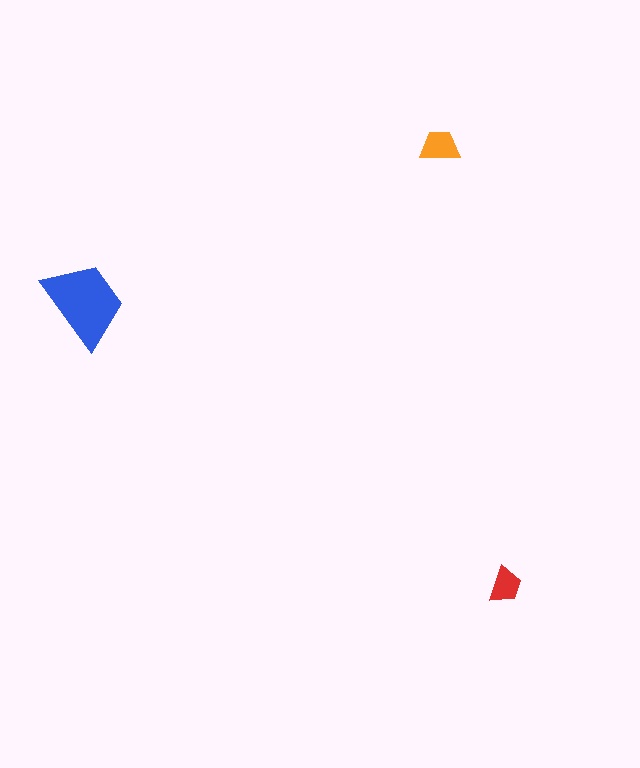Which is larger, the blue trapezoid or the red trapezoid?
The blue one.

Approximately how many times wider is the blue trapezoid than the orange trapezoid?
About 2 times wider.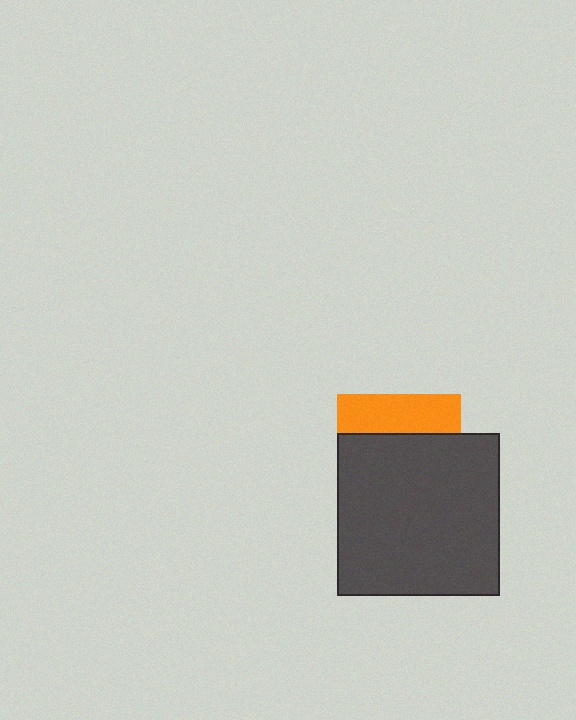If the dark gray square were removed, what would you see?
You would see the complete orange square.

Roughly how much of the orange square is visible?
A small part of it is visible (roughly 32%).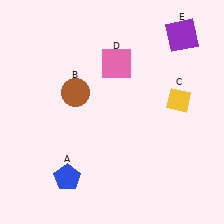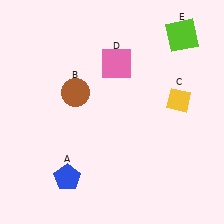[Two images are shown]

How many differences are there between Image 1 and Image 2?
There is 1 difference between the two images.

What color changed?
The square (E) changed from purple in Image 1 to lime in Image 2.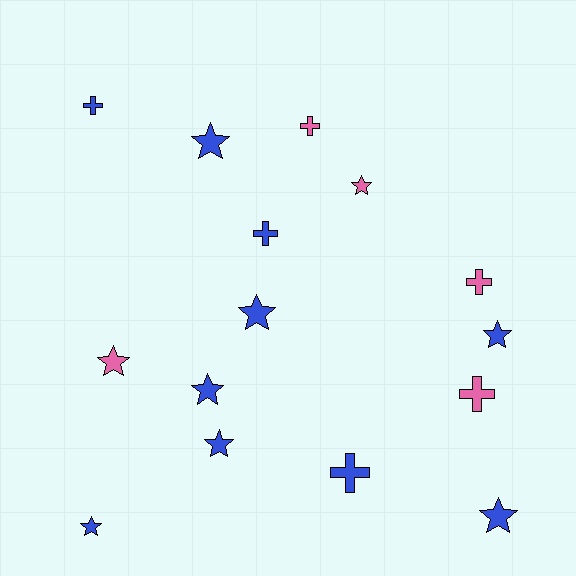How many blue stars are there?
There are 7 blue stars.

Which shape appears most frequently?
Star, with 9 objects.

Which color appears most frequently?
Blue, with 10 objects.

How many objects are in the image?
There are 15 objects.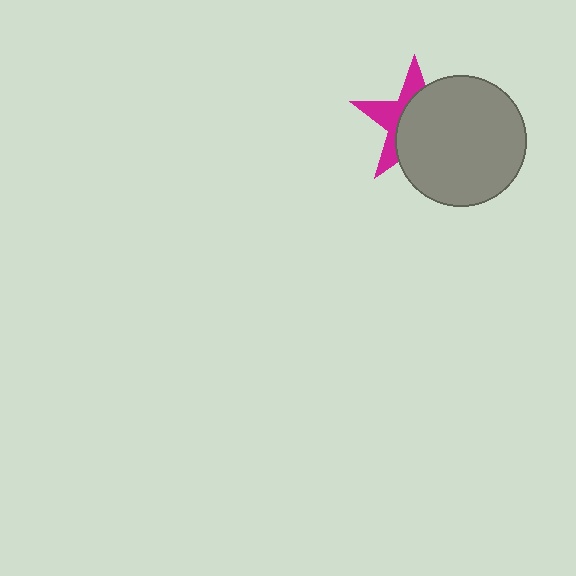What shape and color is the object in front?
The object in front is a gray circle.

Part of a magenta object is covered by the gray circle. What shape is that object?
It is a star.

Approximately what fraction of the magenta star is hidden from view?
Roughly 62% of the magenta star is hidden behind the gray circle.